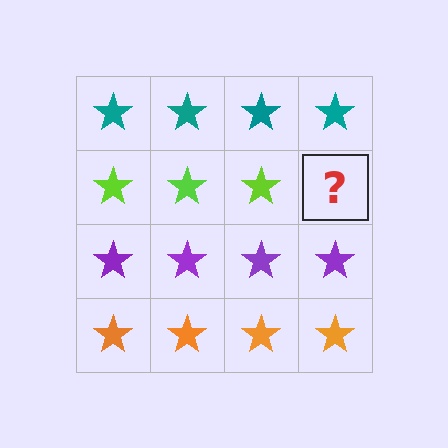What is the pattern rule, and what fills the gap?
The rule is that each row has a consistent color. The gap should be filled with a lime star.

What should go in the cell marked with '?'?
The missing cell should contain a lime star.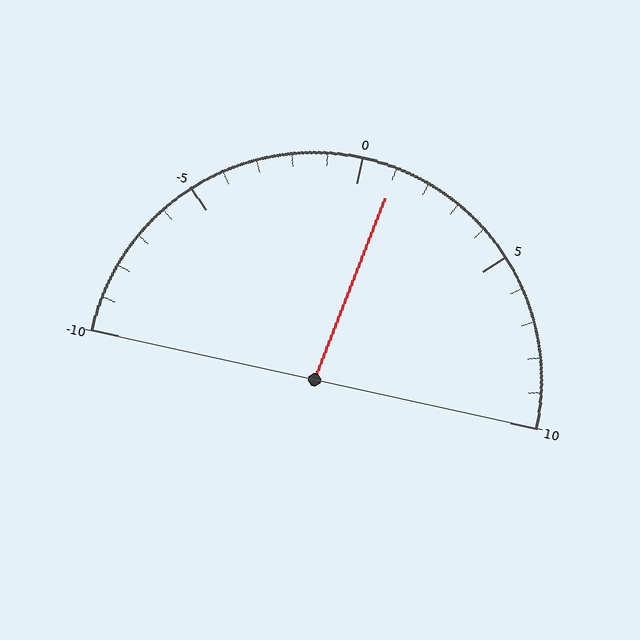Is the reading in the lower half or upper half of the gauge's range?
The reading is in the upper half of the range (-10 to 10).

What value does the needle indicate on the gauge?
The needle indicates approximately 1.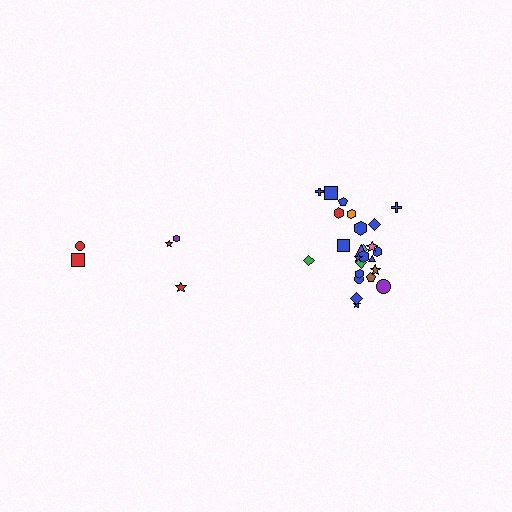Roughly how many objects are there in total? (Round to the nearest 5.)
Roughly 30 objects in total.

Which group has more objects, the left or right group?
The right group.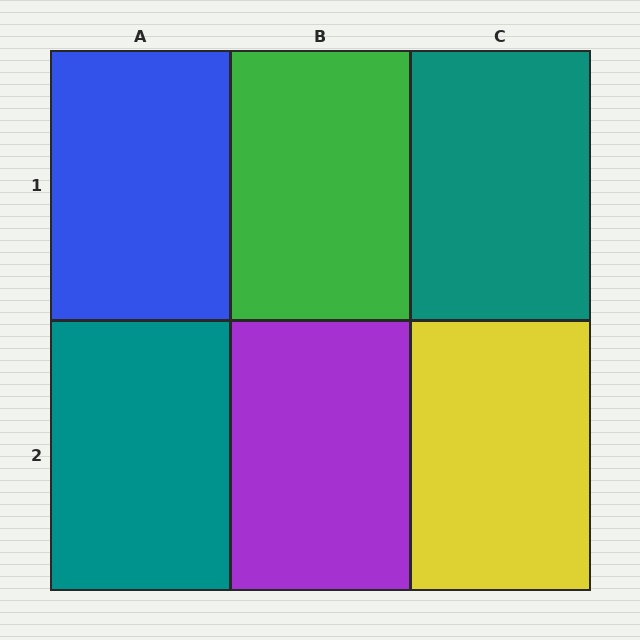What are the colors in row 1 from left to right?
Blue, green, teal.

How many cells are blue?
1 cell is blue.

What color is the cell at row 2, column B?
Purple.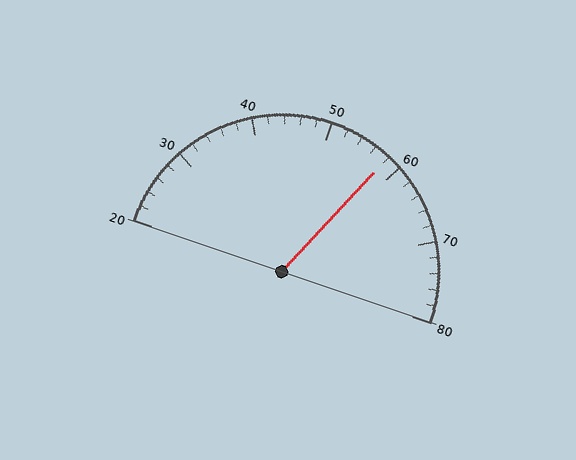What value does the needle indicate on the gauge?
The needle indicates approximately 58.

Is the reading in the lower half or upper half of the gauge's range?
The reading is in the upper half of the range (20 to 80).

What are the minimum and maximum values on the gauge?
The gauge ranges from 20 to 80.